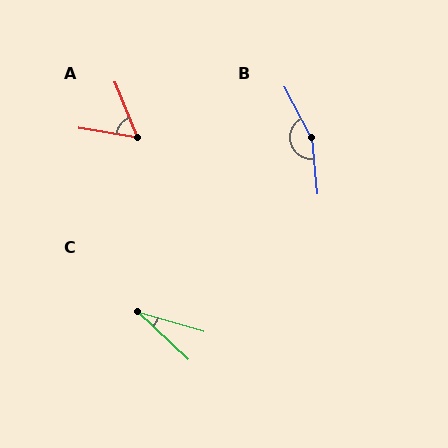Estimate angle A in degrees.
Approximately 58 degrees.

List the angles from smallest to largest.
C (27°), A (58°), B (158°).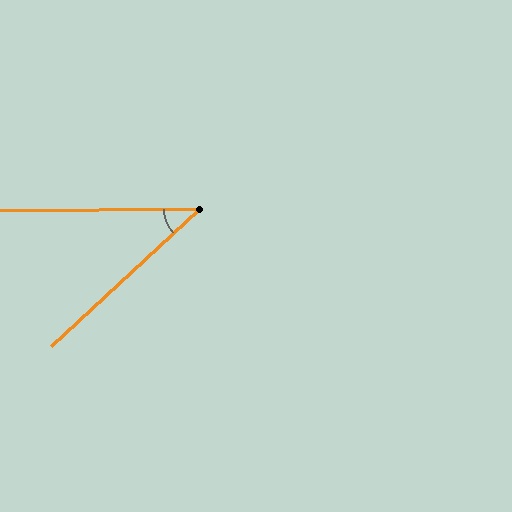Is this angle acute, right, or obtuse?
It is acute.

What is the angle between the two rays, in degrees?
Approximately 42 degrees.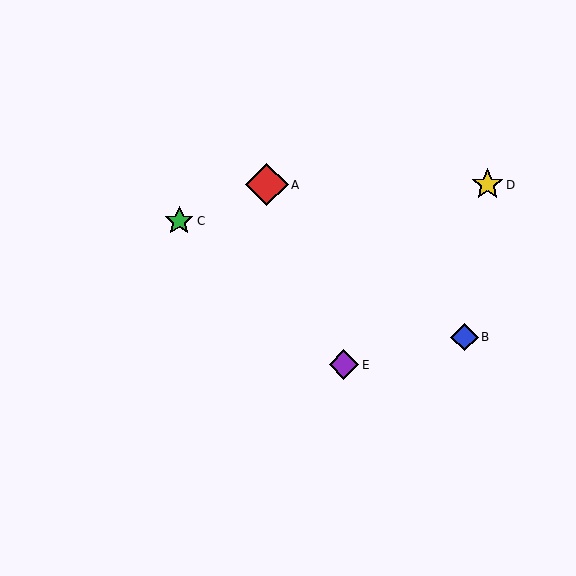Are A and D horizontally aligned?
Yes, both are at y≈185.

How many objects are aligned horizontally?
2 objects (A, D) are aligned horizontally.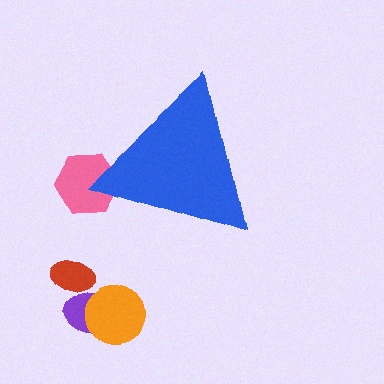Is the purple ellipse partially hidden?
No, the purple ellipse is fully visible.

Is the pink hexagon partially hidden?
Yes, the pink hexagon is partially hidden behind the blue triangle.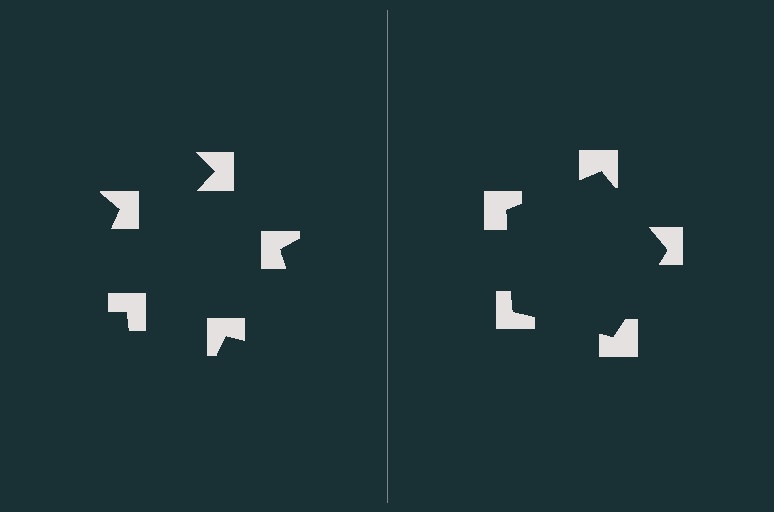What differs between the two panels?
The notched squares are positioned identically on both sides; only the wedge orientations differ. On the right they align to a pentagon; on the left they are misaligned.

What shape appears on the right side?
An illusory pentagon.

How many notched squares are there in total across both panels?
10 — 5 on each side.